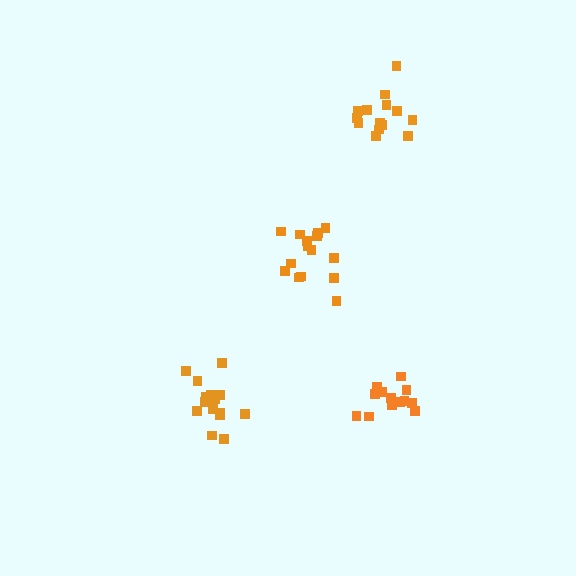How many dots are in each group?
Group 1: 14 dots, Group 2: 15 dots, Group 3: 13 dots, Group 4: 15 dots (57 total).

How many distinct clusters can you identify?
There are 4 distinct clusters.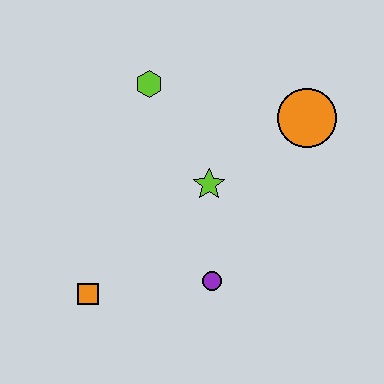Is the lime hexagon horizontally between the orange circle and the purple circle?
No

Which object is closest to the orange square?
The purple circle is closest to the orange square.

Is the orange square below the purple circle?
Yes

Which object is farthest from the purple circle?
The lime hexagon is farthest from the purple circle.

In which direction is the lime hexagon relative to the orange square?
The lime hexagon is above the orange square.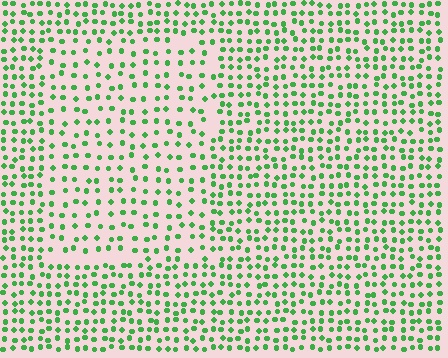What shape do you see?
I see a rectangle.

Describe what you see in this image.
The image contains small green elements arranged at two different densities. A rectangle-shaped region is visible where the elements are less densely packed than the surrounding area.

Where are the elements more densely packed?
The elements are more densely packed outside the rectangle boundary.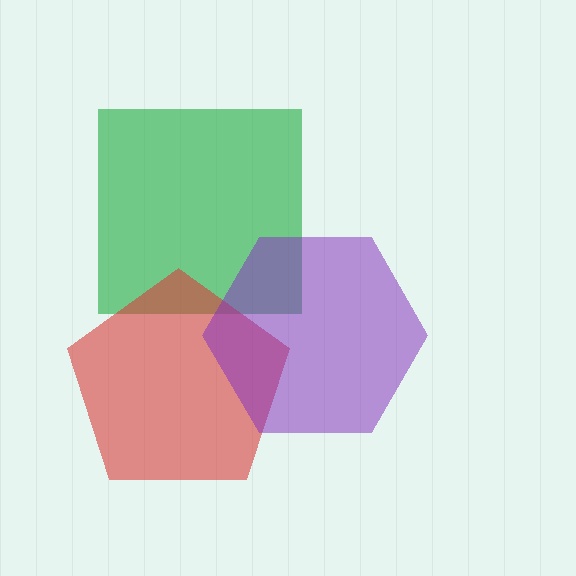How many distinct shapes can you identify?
There are 3 distinct shapes: a green square, a red pentagon, a purple hexagon.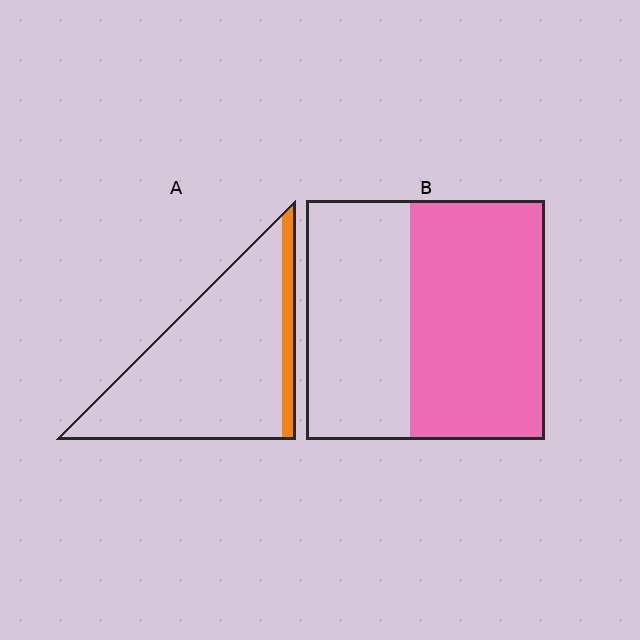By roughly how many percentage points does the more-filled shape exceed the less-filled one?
By roughly 45 percentage points (B over A).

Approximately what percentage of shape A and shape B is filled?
A is approximately 10% and B is approximately 55%.